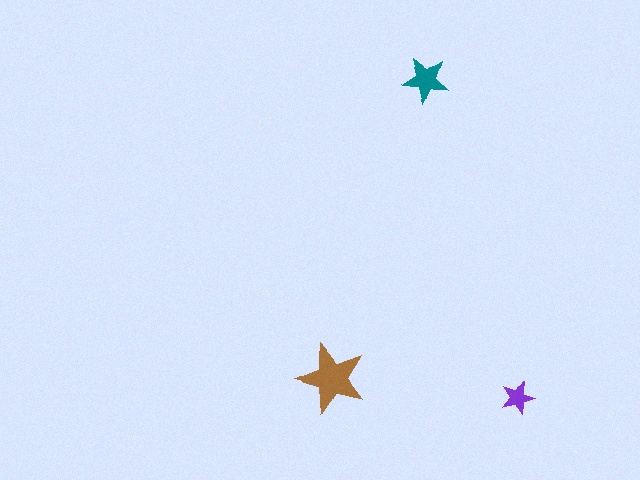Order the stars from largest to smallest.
the brown one, the teal one, the purple one.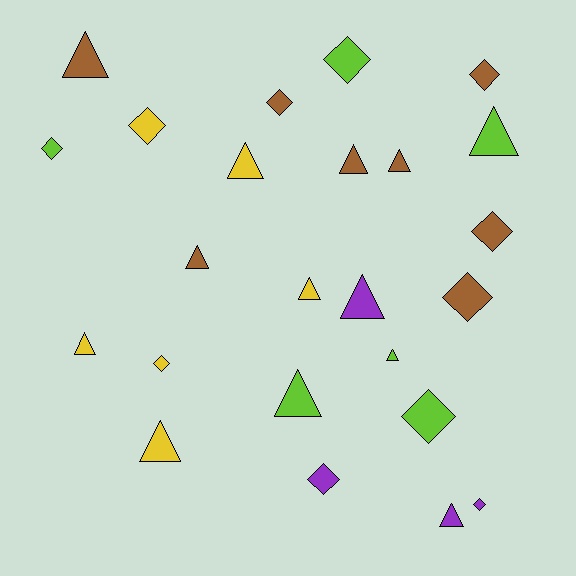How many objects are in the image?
There are 24 objects.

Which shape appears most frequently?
Triangle, with 13 objects.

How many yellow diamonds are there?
There are 2 yellow diamonds.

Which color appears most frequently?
Brown, with 8 objects.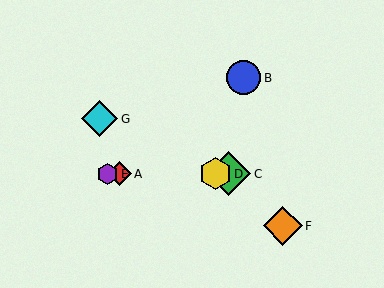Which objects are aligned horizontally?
Objects A, C, D, E are aligned horizontally.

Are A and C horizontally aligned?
Yes, both are at y≈174.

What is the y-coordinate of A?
Object A is at y≈174.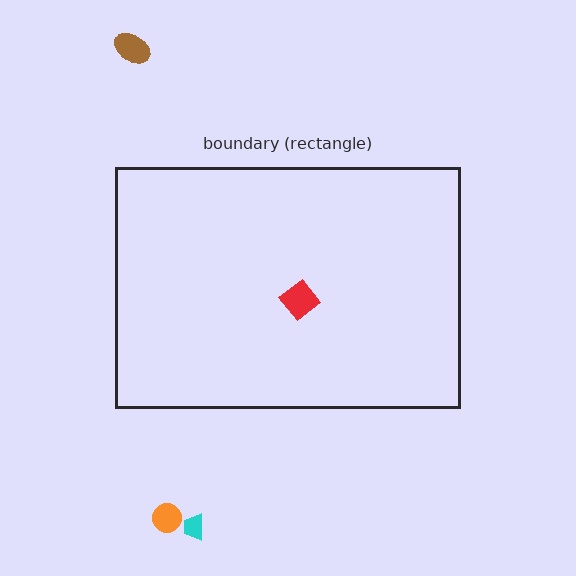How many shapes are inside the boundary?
1 inside, 3 outside.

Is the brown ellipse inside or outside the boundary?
Outside.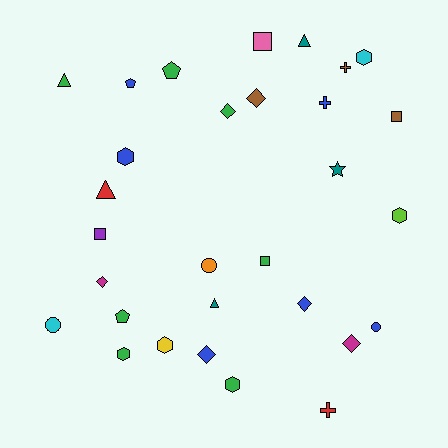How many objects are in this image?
There are 30 objects.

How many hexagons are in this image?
There are 6 hexagons.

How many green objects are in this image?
There are 7 green objects.